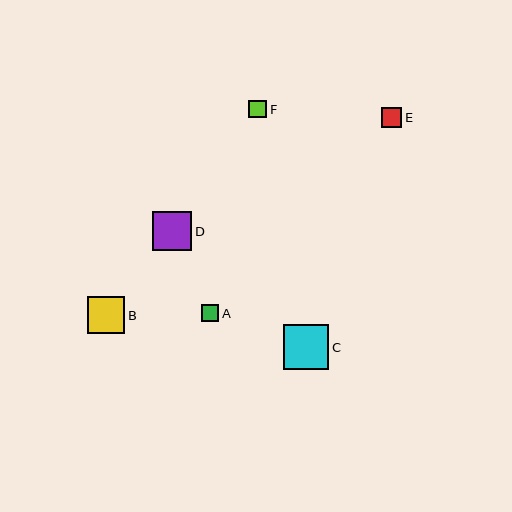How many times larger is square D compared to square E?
Square D is approximately 1.9 times the size of square E.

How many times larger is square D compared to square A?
Square D is approximately 2.2 times the size of square A.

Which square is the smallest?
Square A is the smallest with a size of approximately 18 pixels.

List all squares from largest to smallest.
From largest to smallest: C, D, B, E, F, A.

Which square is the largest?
Square C is the largest with a size of approximately 45 pixels.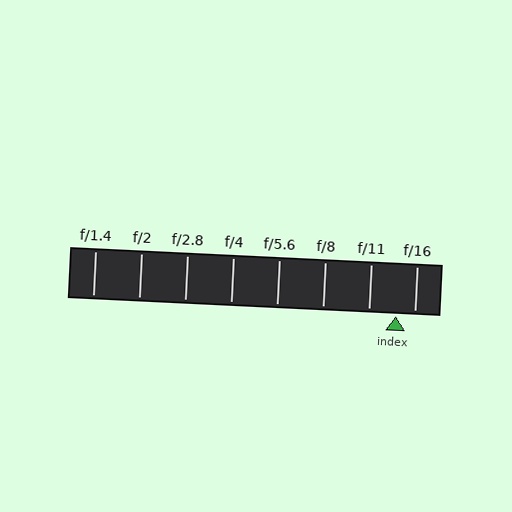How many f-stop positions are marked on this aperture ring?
There are 8 f-stop positions marked.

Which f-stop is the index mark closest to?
The index mark is closest to f/16.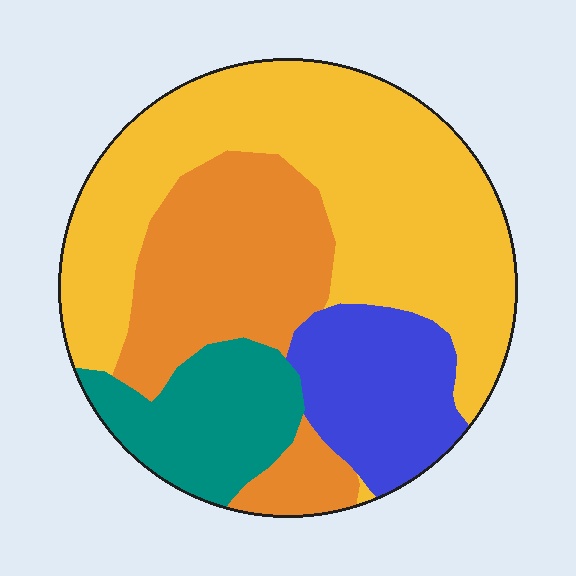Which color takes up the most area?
Yellow, at roughly 45%.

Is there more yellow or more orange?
Yellow.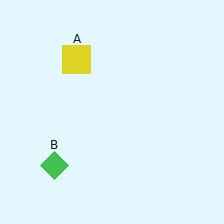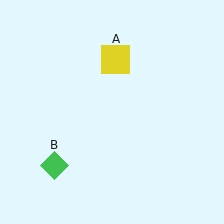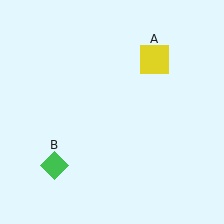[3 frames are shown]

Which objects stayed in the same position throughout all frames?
Green diamond (object B) remained stationary.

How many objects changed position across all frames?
1 object changed position: yellow square (object A).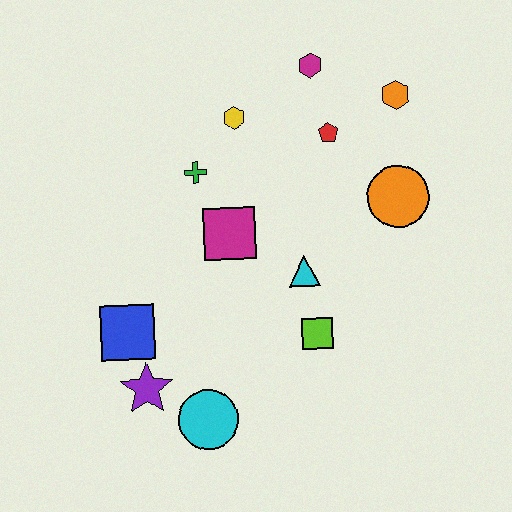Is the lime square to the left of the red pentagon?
Yes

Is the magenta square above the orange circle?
No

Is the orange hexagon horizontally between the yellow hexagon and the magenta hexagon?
No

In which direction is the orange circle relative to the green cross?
The orange circle is to the right of the green cross.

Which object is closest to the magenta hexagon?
The red pentagon is closest to the magenta hexagon.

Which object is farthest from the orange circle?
The purple star is farthest from the orange circle.